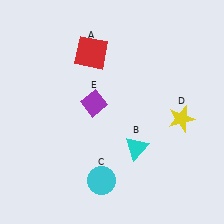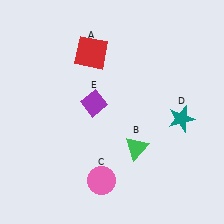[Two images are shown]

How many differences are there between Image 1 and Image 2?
There are 3 differences between the two images.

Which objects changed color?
B changed from cyan to green. C changed from cyan to pink. D changed from yellow to teal.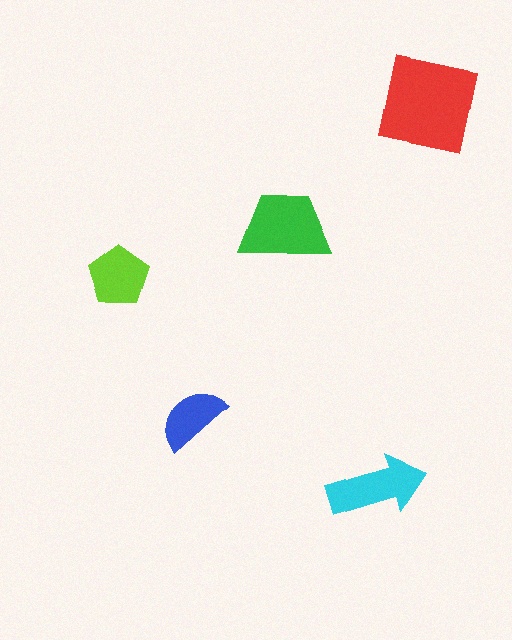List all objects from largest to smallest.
The red square, the green trapezoid, the cyan arrow, the lime pentagon, the blue semicircle.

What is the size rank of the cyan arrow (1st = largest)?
3rd.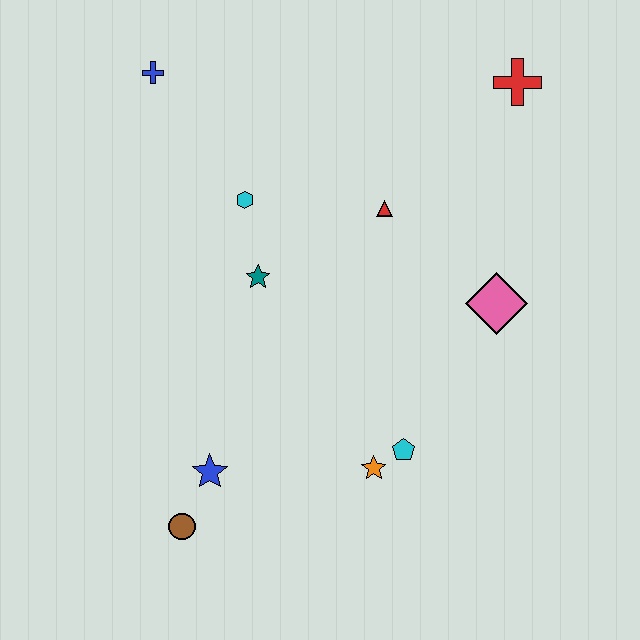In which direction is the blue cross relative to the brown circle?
The blue cross is above the brown circle.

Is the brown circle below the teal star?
Yes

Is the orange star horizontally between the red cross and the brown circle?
Yes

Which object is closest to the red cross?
The red triangle is closest to the red cross.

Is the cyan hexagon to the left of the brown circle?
No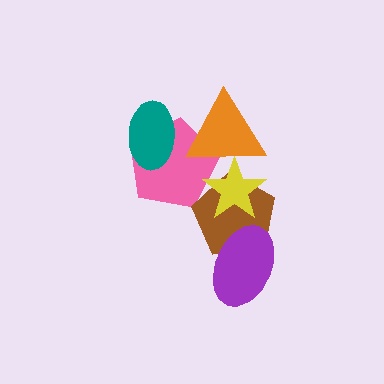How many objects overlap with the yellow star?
3 objects overlap with the yellow star.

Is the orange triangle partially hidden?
Yes, it is partially covered by another shape.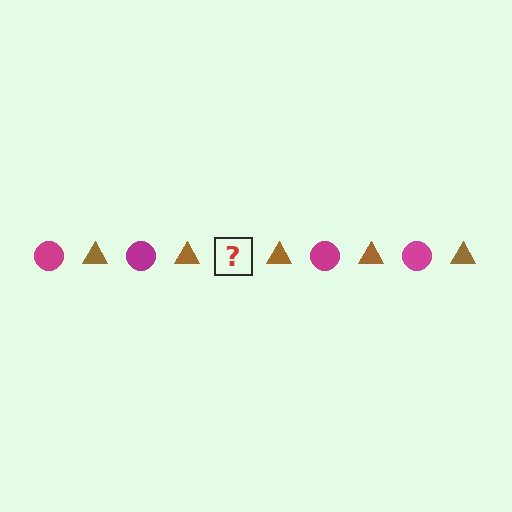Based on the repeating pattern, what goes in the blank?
The blank should be a magenta circle.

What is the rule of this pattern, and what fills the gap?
The rule is that the pattern alternates between magenta circle and brown triangle. The gap should be filled with a magenta circle.